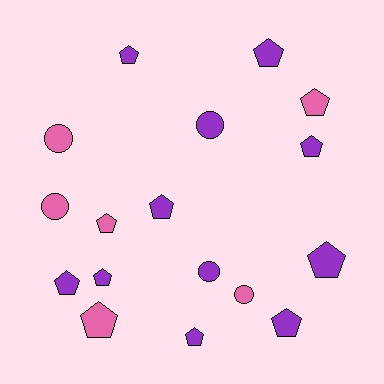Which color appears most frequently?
Purple, with 11 objects.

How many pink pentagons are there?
There are 3 pink pentagons.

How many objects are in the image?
There are 17 objects.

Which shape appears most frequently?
Pentagon, with 12 objects.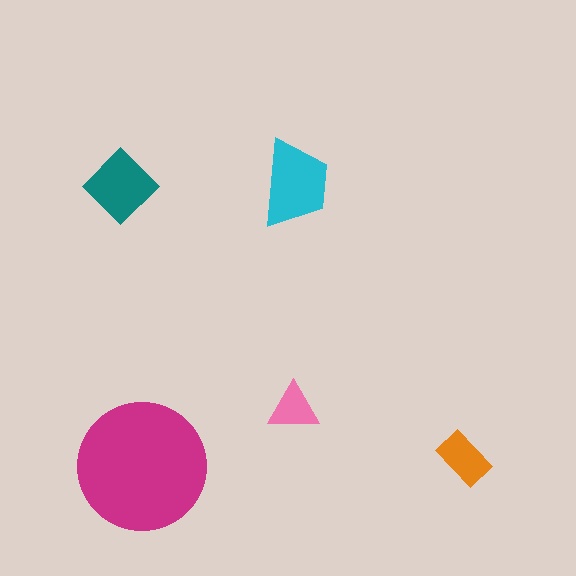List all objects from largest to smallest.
The magenta circle, the cyan trapezoid, the teal diamond, the orange rectangle, the pink triangle.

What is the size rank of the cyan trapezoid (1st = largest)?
2nd.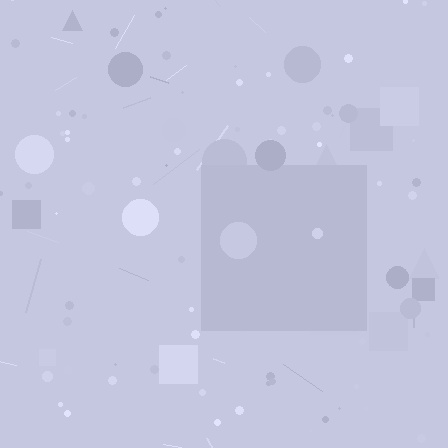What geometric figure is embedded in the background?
A square is embedded in the background.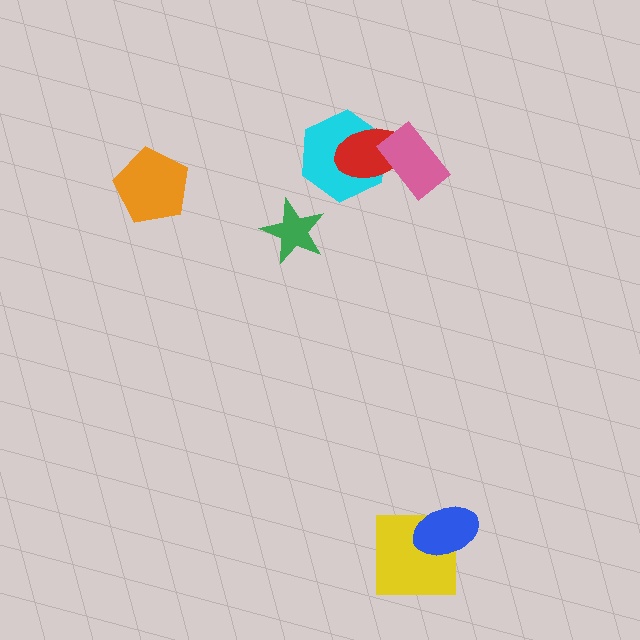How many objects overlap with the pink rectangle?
2 objects overlap with the pink rectangle.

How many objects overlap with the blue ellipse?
1 object overlaps with the blue ellipse.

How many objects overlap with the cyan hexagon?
2 objects overlap with the cyan hexagon.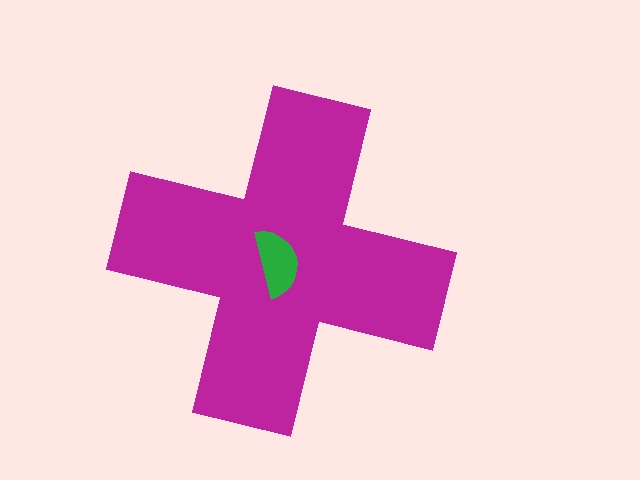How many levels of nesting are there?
2.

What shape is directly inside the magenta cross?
The green semicircle.